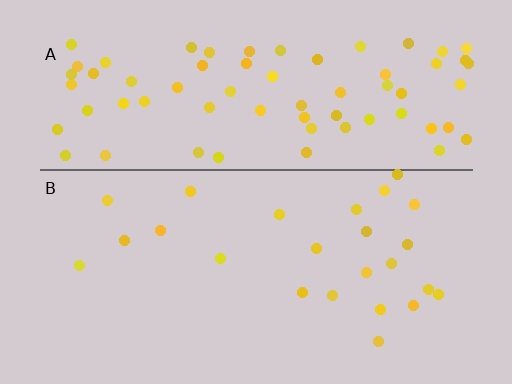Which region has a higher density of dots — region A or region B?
A (the top).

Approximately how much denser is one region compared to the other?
Approximately 3.0× — region A over region B.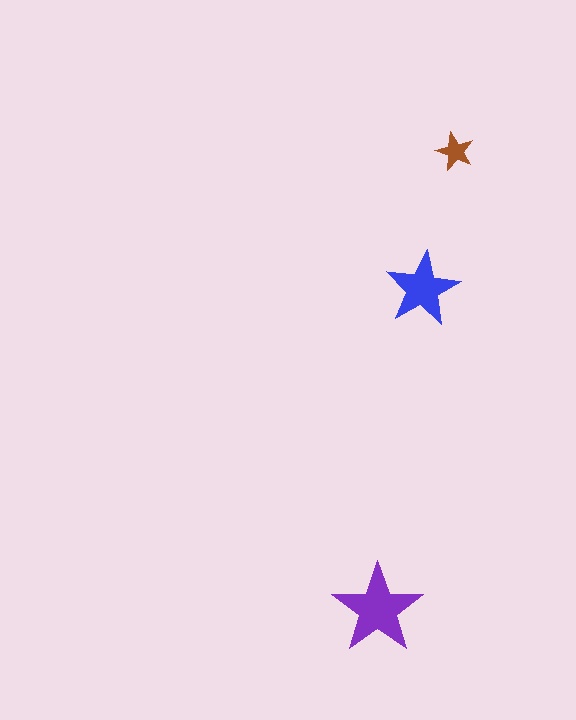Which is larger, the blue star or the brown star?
The blue one.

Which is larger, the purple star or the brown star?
The purple one.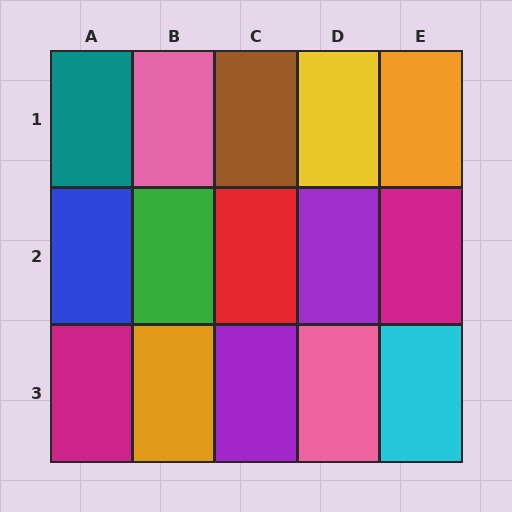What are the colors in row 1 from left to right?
Teal, pink, brown, yellow, orange.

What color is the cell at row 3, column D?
Pink.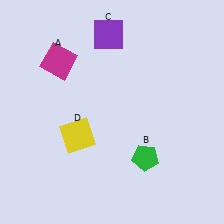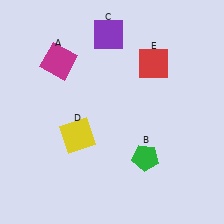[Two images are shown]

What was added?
A red square (E) was added in Image 2.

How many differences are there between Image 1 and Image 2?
There is 1 difference between the two images.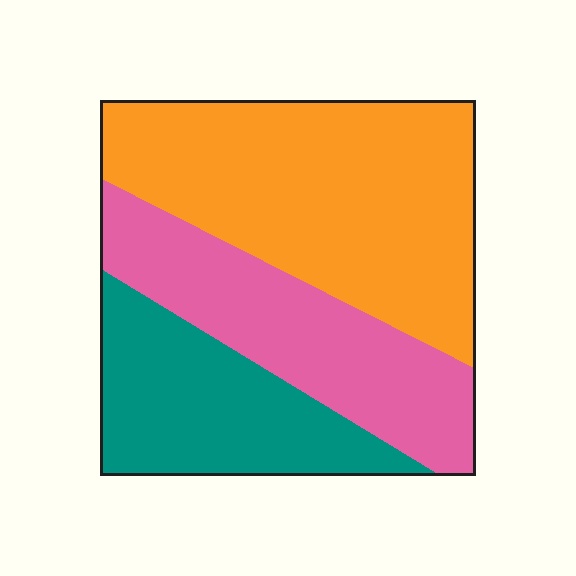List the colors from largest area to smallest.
From largest to smallest: orange, pink, teal.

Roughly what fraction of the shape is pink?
Pink covers roughly 30% of the shape.